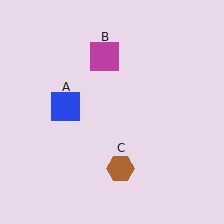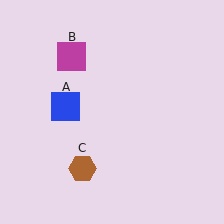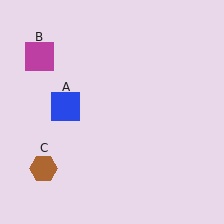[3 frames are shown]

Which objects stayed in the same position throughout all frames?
Blue square (object A) remained stationary.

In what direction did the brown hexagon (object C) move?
The brown hexagon (object C) moved left.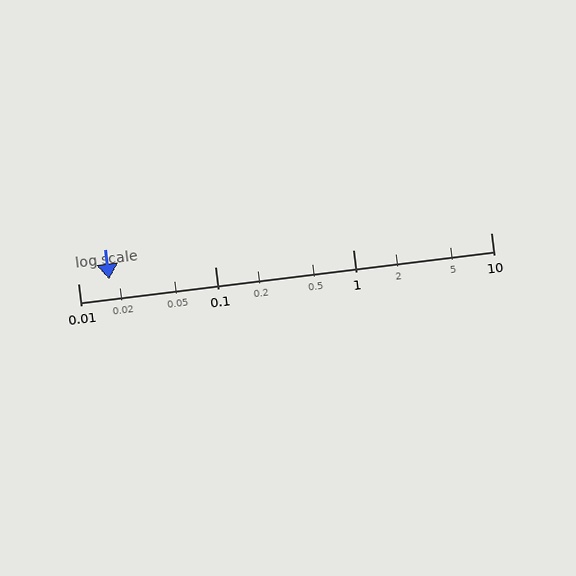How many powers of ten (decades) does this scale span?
The scale spans 3 decades, from 0.01 to 10.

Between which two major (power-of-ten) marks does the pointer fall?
The pointer is between 0.01 and 0.1.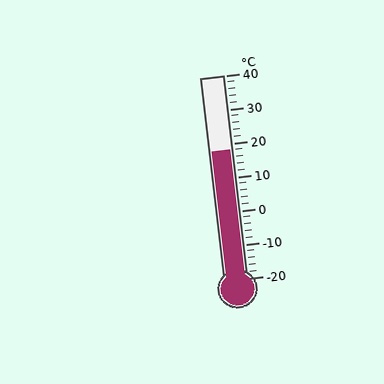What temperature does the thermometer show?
The thermometer shows approximately 18°C.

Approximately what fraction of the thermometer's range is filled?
The thermometer is filled to approximately 65% of its range.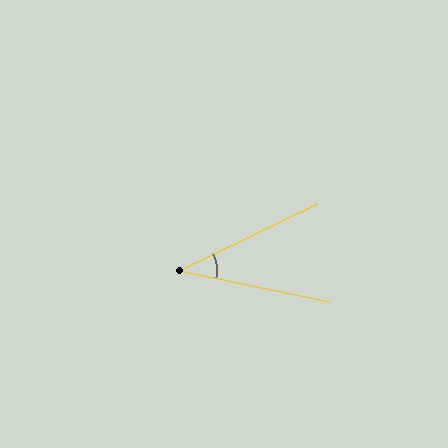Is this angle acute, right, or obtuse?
It is acute.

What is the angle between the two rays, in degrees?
Approximately 38 degrees.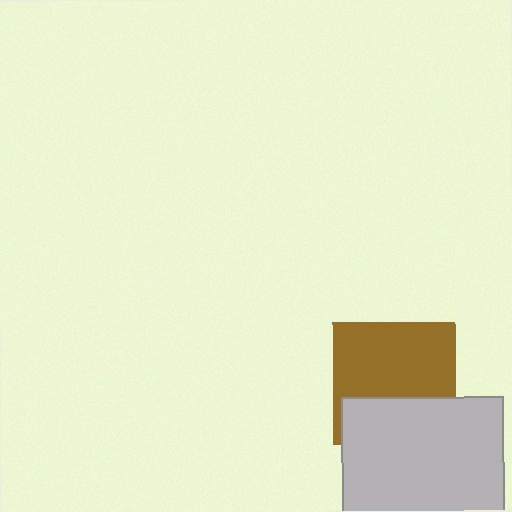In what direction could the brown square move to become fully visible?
The brown square could move up. That would shift it out from behind the light gray rectangle entirely.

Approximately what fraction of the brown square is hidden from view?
Roughly 37% of the brown square is hidden behind the light gray rectangle.